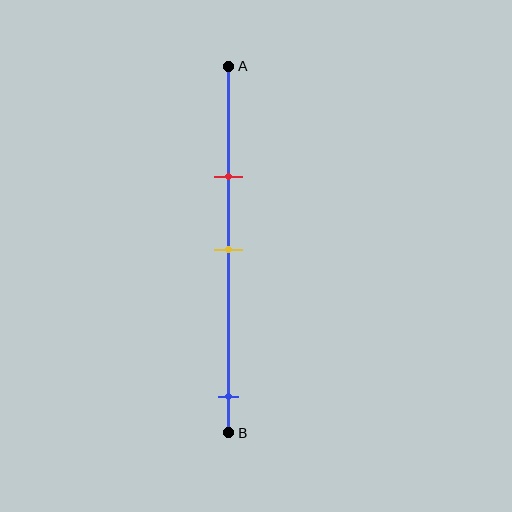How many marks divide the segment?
There are 3 marks dividing the segment.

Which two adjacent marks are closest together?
The red and yellow marks are the closest adjacent pair.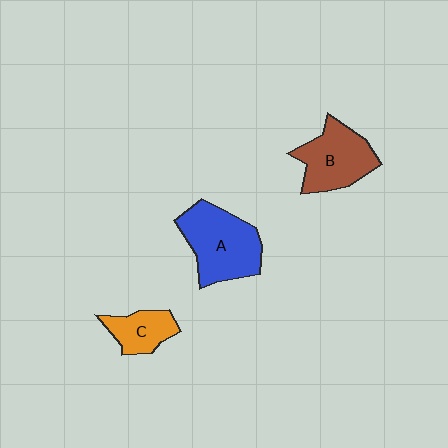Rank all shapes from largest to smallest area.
From largest to smallest: A (blue), B (brown), C (orange).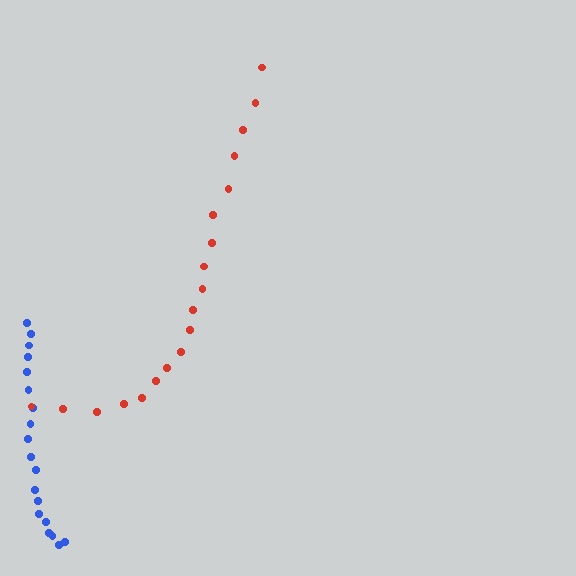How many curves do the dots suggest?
There are 2 distinct paths.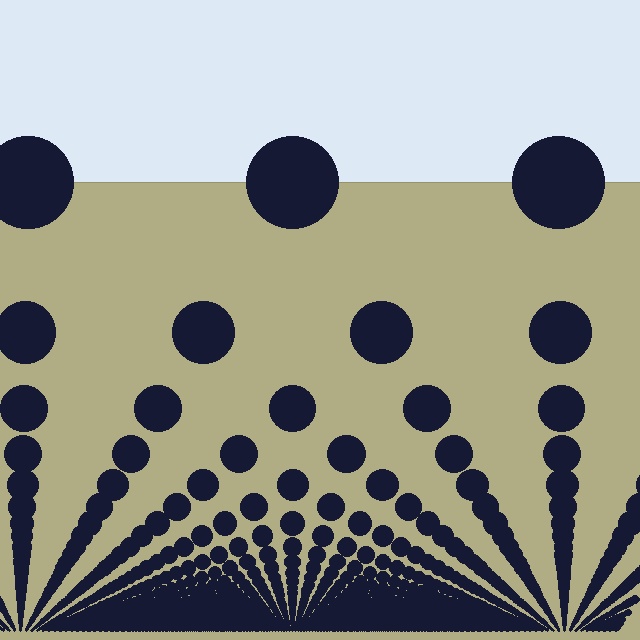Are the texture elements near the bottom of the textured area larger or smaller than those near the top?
Smaller. The gradient is inverted — elements near the bottom are smaller and denser.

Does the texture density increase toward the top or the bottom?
Density increases toward the bottom.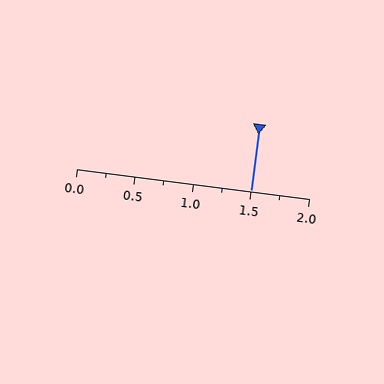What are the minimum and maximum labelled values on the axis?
The axis runs from 0.0 to 2.0.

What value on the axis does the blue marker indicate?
The marker indicates approximately 1.5.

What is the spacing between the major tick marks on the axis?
The major ticks are spaced 0.5 apart.